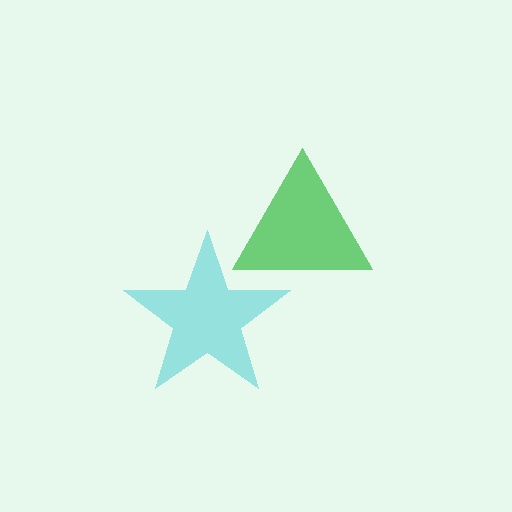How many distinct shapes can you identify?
There are 2 distinct shapes: a green triangle, a cyan star.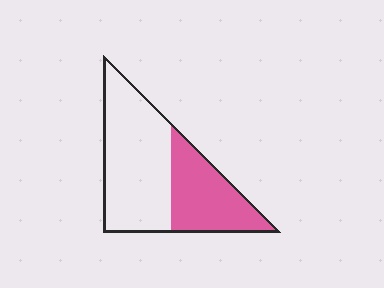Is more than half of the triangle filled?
No.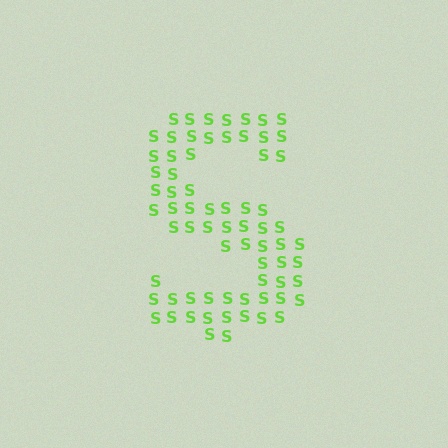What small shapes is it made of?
It is made of small letter S's.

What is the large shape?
The large shape is the letter S.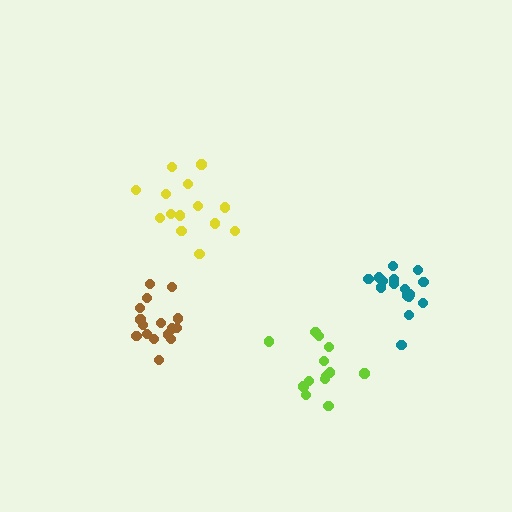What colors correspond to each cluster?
The clusters are colored: lime, teal, yellow, brown.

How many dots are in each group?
Group 1: 13 dots, Group 2: 16 dots, Group 3: 14 dots, Group 4: 16 dots (59 total).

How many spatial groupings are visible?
There are 4 spatial groupings.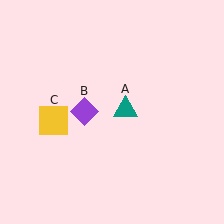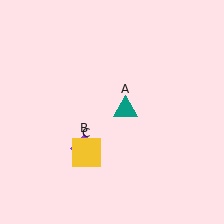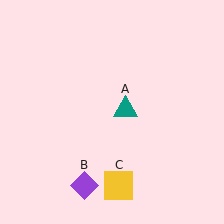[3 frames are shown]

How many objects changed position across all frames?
2 objects changed position: purple diamond (object B), yellow square (object C).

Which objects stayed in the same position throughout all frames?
Teal triangle (object A) remained stationary.